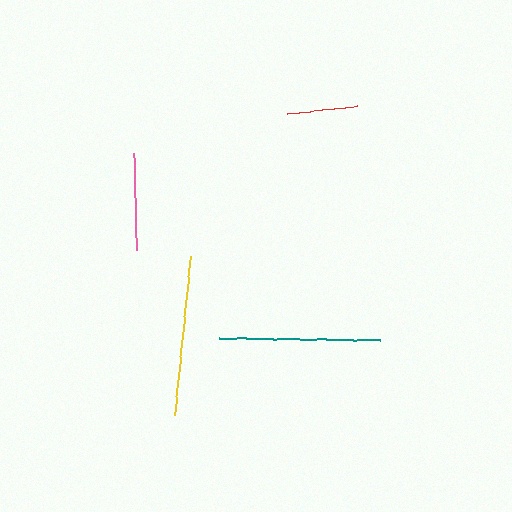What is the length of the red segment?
The red segment is approximately 70 pixels long.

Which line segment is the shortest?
The red line is the shortest at approximately 70 pixels.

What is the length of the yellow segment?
The yellow segment is approximately 160 pixels long.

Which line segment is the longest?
The teal line is the longest at approximately 161 pixels.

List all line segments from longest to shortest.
From longest to shortest: teal, yellow, pink, red.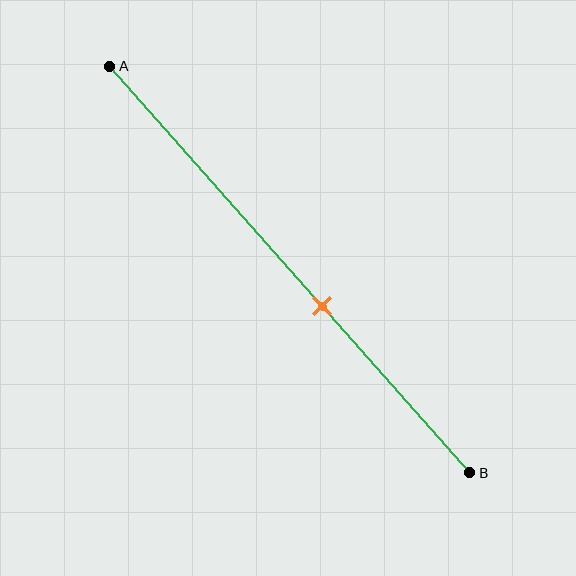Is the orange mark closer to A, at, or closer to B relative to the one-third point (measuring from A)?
The orange mark is closer to point B than the one-third point of segment AB.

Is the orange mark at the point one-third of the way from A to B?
No, the mark is at about 60% from A, not at the 33% one-third point.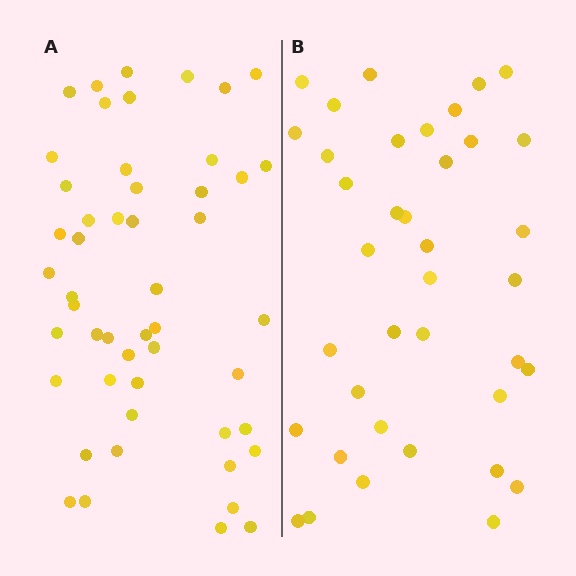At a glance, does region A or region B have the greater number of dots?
Region A (the left region) has more dots.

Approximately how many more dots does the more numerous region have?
Region A has roughly 12 or so more dots than region B.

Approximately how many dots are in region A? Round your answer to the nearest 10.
About 50 dots.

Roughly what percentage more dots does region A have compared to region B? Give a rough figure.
About 30% more.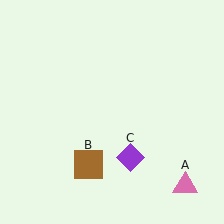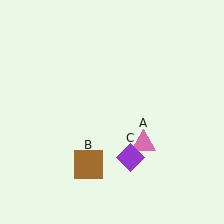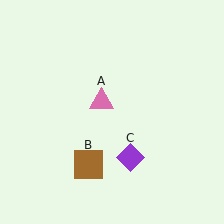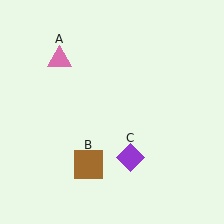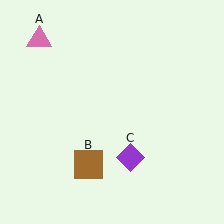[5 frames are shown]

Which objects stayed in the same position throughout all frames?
Brown square (object B) and purple diamond (object C) remained stationary.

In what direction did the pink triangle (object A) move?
The pink triangle (object A) moved up and to the left.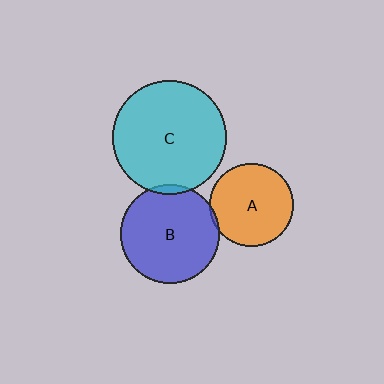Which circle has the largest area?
Circle C (cyan).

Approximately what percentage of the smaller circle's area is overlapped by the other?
Approximately 5%.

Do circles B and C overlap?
Yes.